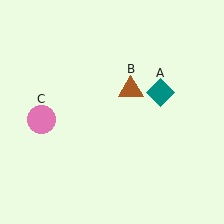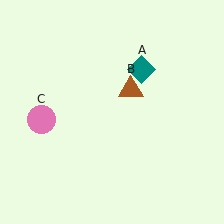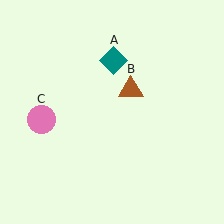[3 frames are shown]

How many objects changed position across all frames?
1 object changed position: teal diamond (object A).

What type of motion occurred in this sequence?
The teal diamond (object A) rotated counterclockwise around the center of the scene.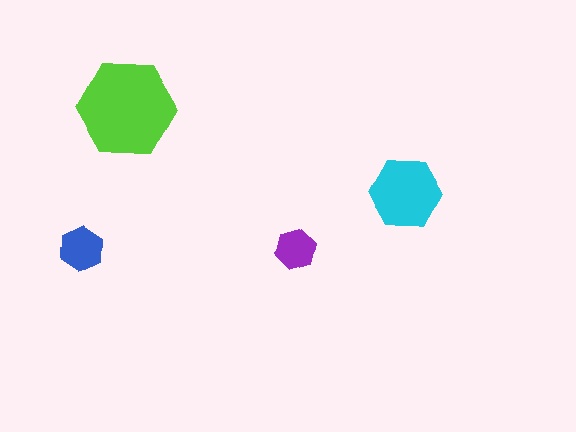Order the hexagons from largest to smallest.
the lime one, the cyan one, the blue one, the purple one.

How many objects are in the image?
There are 4 objects in the image.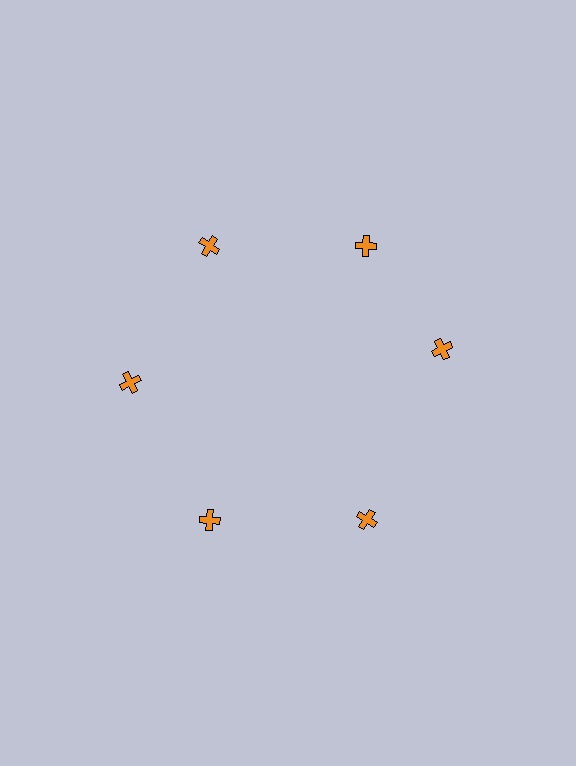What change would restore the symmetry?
The symmetry would be restored by rotating it back into even spacing with its neighbors so that all 6 crosses sit at equal angles and equal distance from the center.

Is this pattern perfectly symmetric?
No. The 6 orange crosses are arranged in a ring, but one element near the 3 o'clock position is rotated out of alignment along the ring, breaking the 6-fold rotational symmetry.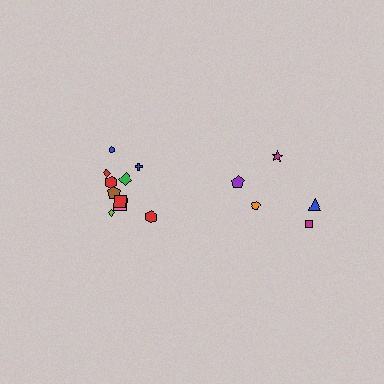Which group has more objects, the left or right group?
The left group.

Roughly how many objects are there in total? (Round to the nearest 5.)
Roughly 15 objects in total.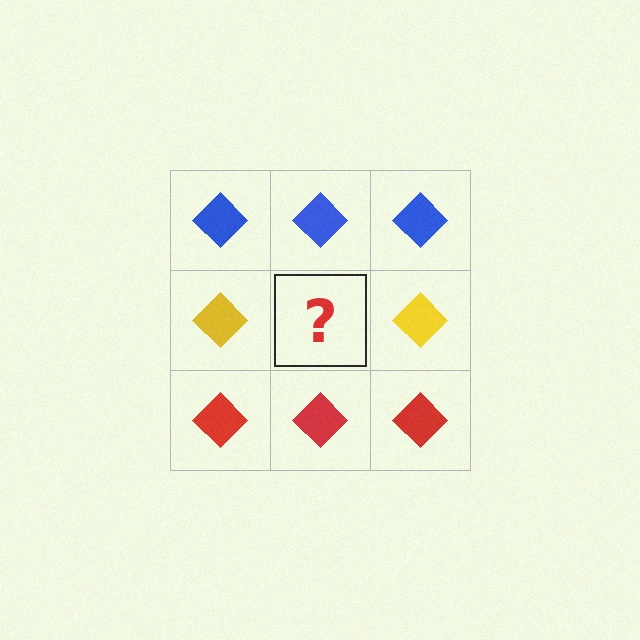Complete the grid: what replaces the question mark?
The question mark should be replaced with a yellow diamond.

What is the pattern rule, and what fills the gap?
The rule is that each row has a consistent color. The gap should be filled with a yellow diamond.